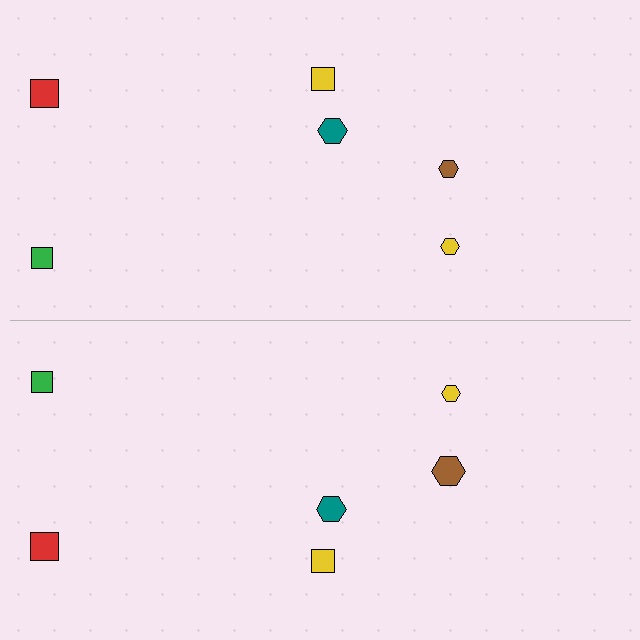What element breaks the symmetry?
The brown hexagon on the bottom side has a different size than its mirror counterpart.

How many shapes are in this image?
There are 12 shapes in this image.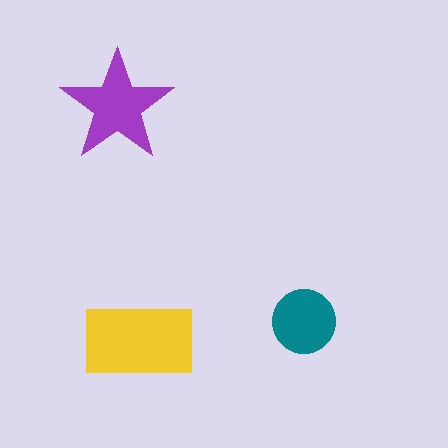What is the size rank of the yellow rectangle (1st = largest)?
1st.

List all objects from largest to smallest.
The yellow rectangle, the purple star, the teal circle.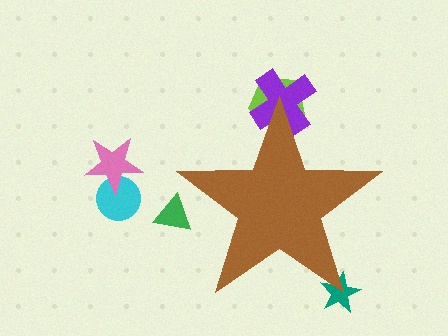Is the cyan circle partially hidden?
No, the cyan circle is fully visible.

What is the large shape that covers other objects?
A brown star.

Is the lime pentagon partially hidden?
Yes, the lime pentagon is partially hidden behind the brown star.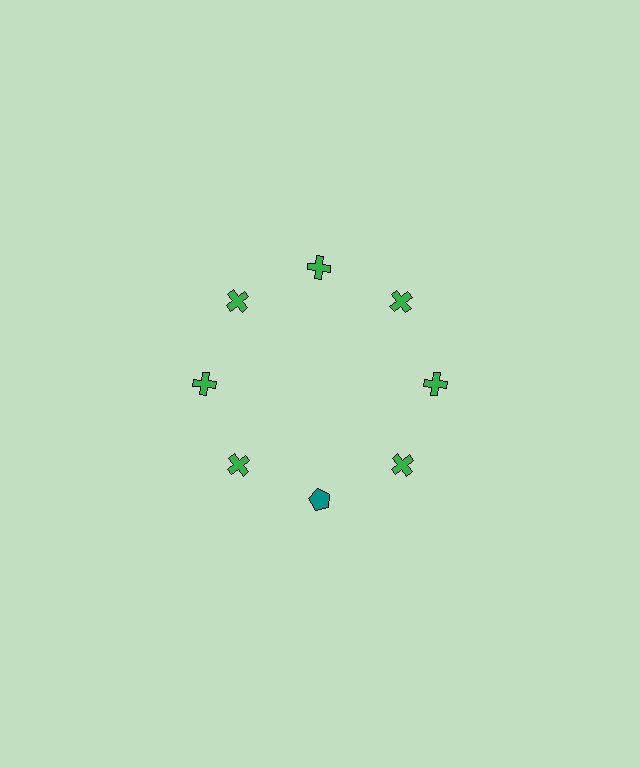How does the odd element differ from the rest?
It differs in both color (teal instead of green) and shape (pentagon instead of cross).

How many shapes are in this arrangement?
There are 8 shapes arranged in a ring pattern.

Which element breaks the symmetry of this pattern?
The teal pentagon at roughly the 6 o'clock position breaks the symmetry. All other shapes are green crosses.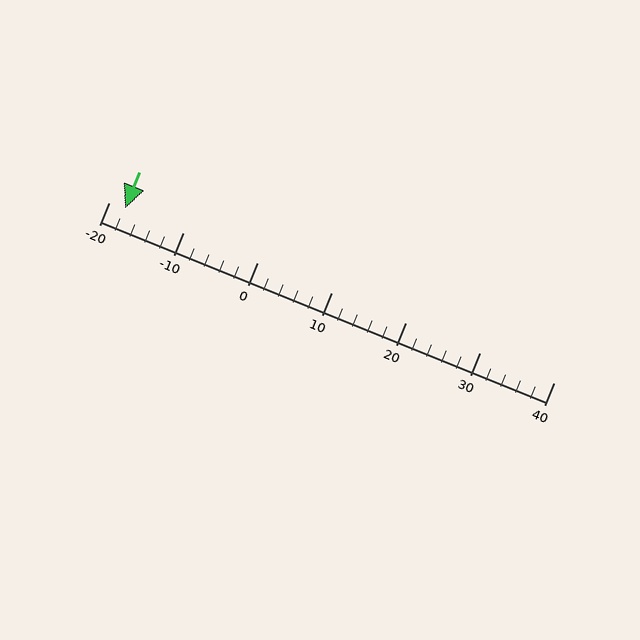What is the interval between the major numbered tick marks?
The major tick marks are spaced 10 units apart.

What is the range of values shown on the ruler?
The ruler shows values from -20 to 40.